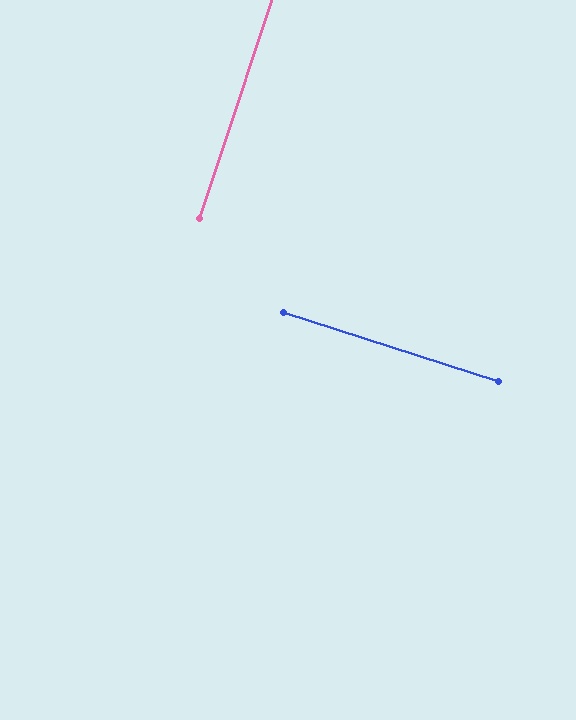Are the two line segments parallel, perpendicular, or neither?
Perpendicular — they meet at approximately 89°.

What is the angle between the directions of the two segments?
Approximately 89 degrees.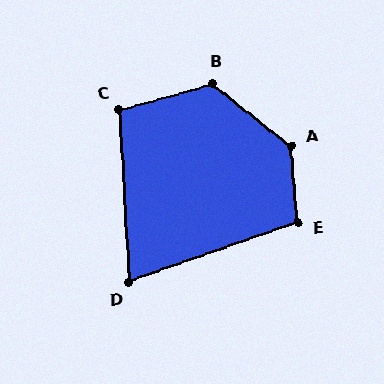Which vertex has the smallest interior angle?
D, at approximately 74 degrees.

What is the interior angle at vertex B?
Approximately 127 degrees (obtuse).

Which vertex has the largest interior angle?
A, at approximately 132 degrees.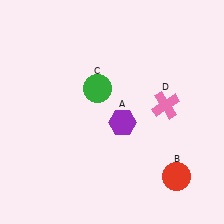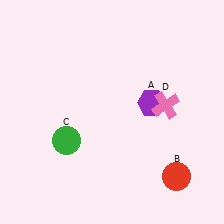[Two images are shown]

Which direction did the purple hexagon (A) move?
The purple hexagon (A) moved right.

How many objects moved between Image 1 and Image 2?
2 objects moved between the two images.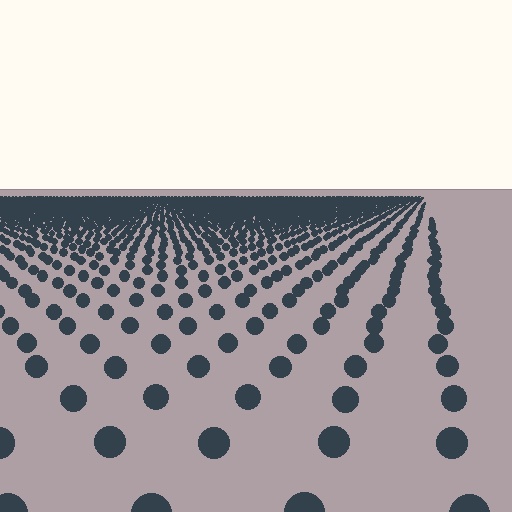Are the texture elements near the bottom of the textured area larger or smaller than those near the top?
Larger. Near the bottom, elements are closer to the viewer and appear at a bigger on-screen size.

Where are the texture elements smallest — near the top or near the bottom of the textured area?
Near the top.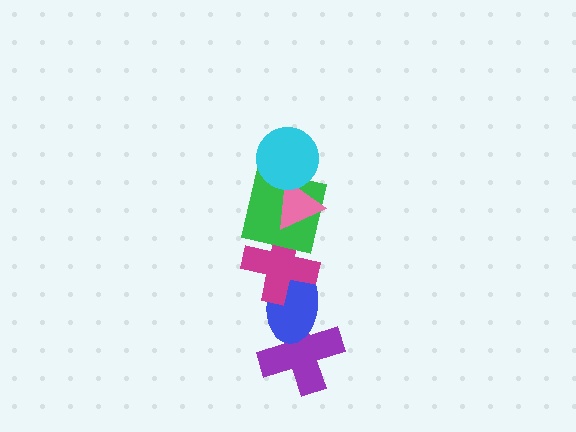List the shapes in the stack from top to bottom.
From top to bottom: the cyan circle, the pink triangle, the green square, the magenta cross, the blue ellipse, the purple cross.